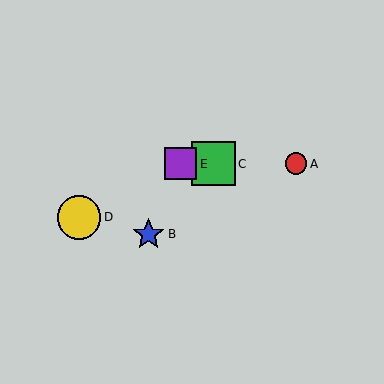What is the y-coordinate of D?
Object D is at y≈217.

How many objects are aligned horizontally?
3 objects (A, C, E) are aligned horizontally.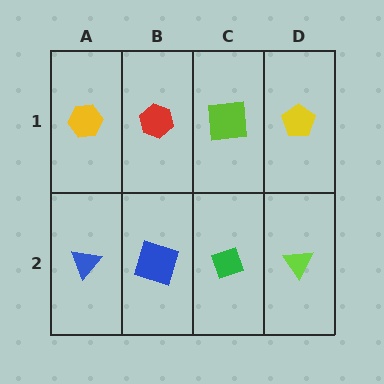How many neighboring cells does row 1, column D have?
2.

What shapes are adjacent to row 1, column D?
A lime triangle (row 2, column D), a lime square (row 1, column C).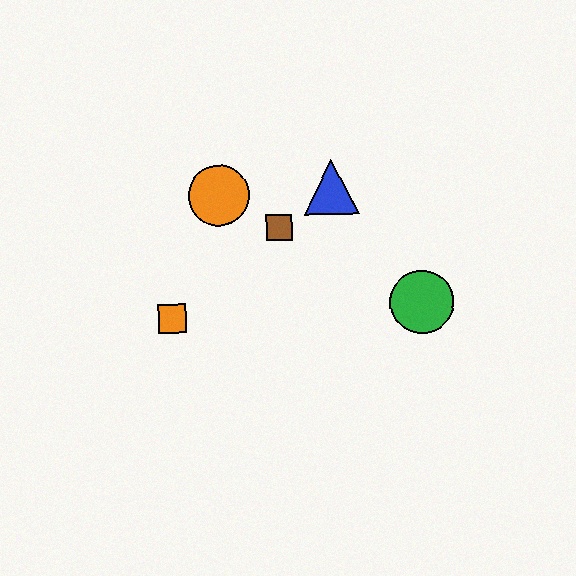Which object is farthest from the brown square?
The green circle is farthest from the brown square.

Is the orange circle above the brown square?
Yes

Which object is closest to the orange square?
The orange circle is closest to the orange square.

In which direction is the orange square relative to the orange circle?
The orange square is below the orange circle.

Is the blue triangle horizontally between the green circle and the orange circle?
Yes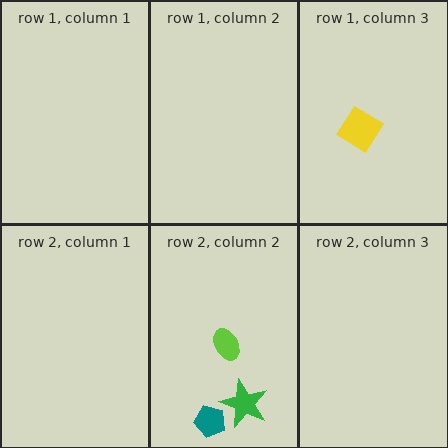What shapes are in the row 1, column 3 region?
The yellow diamond.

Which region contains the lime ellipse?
The row 2, column 2 region.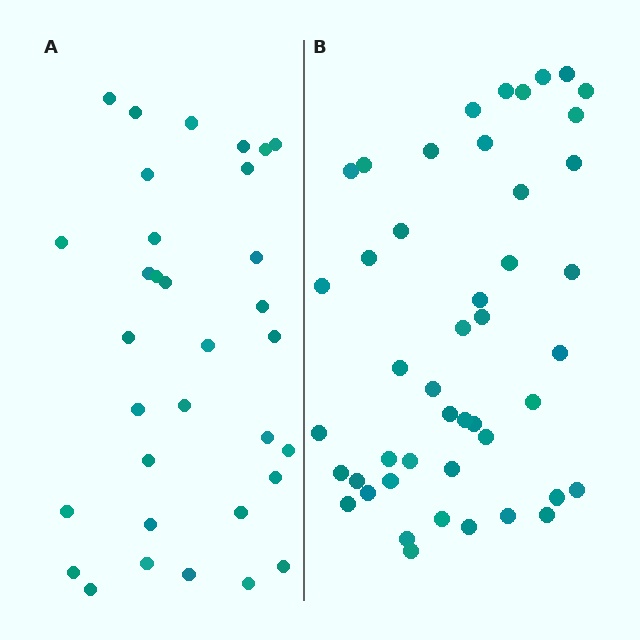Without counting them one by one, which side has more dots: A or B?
Region B (the right region) has more dots.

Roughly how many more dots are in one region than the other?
Region B has approximately 15 more dots than region A.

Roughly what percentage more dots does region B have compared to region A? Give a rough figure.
About 40% more.